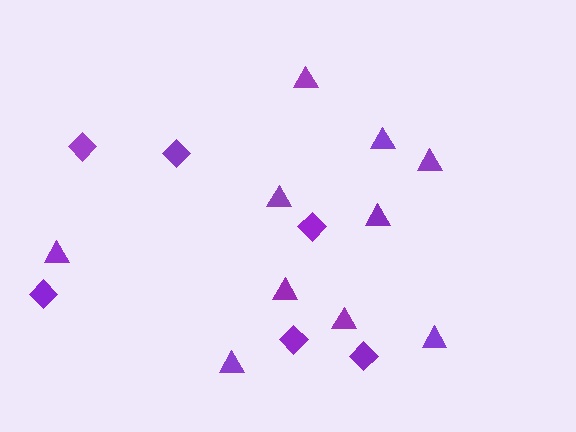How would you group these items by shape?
There are 2 groups: one group of triangles (10) and one group of diamonds (6).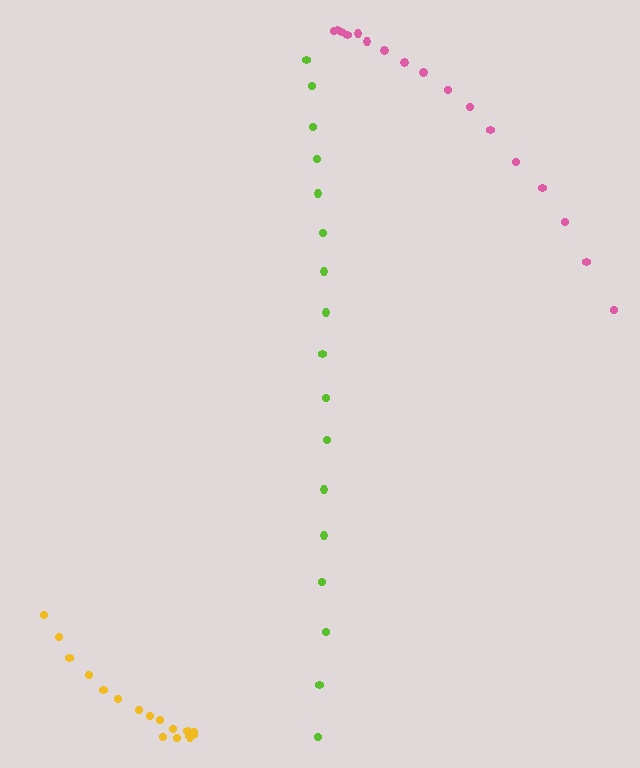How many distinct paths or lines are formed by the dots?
There are 3 distinct paths.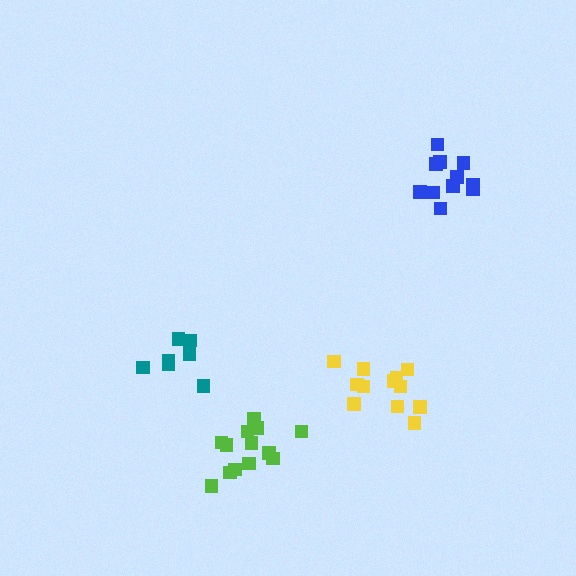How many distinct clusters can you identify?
There are 4 distinct clusters.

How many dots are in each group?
Group 1: 11 dots, Group 2: 13 dots, Group 3: 12 dots, Group 4: 7 dots (43 total).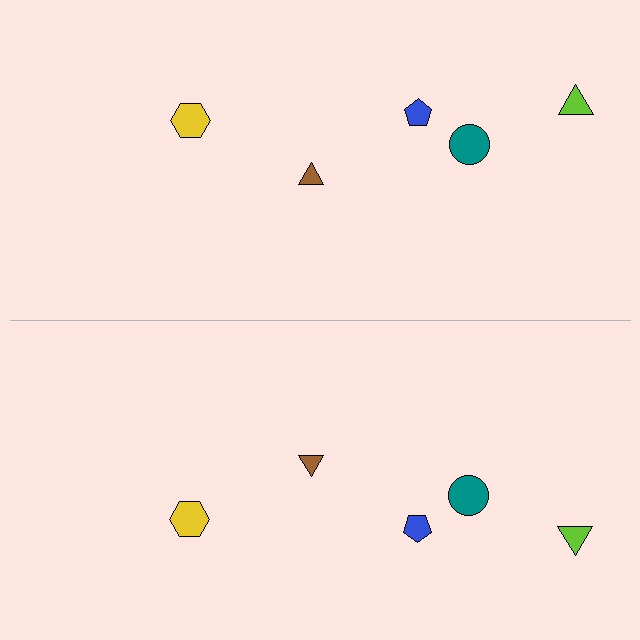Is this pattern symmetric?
Yes, this pattern has bilateral (reflection) symmetry.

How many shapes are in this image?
There are 10 shapes in this image.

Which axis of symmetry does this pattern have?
The pattern has a horizontal axis of symmetry running through the center of the image.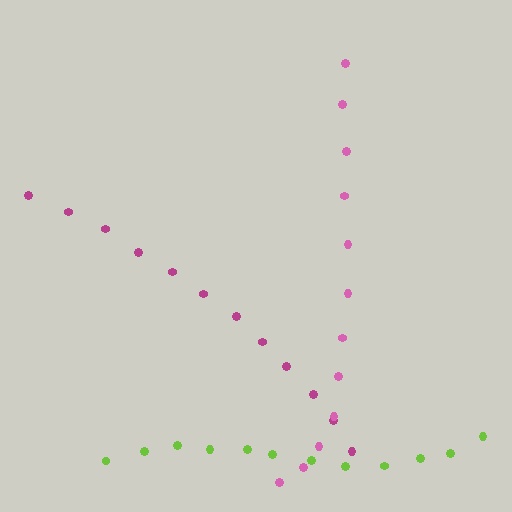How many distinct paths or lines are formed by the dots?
There are 3 distinct paths.